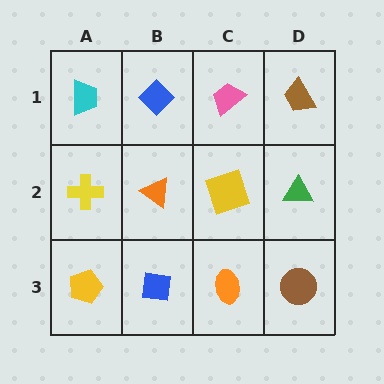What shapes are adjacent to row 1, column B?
An orange triangle (row 2, column B), a cyan trapezoid (row 1, column A), a pink trapezoid (row 1, column C).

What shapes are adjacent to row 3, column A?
A yellow cross (row 2, column A), a blue square (row 3, column B).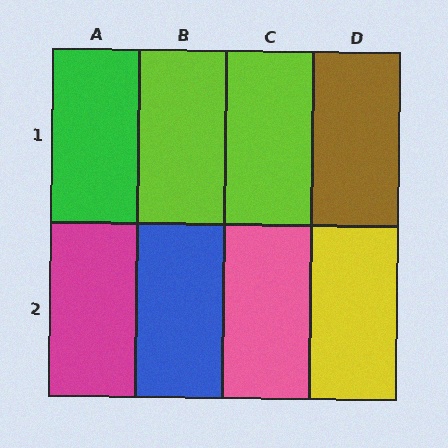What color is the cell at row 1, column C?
Lime.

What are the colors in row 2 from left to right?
Magenta, blue, pink, yellow.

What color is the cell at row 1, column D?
Brown.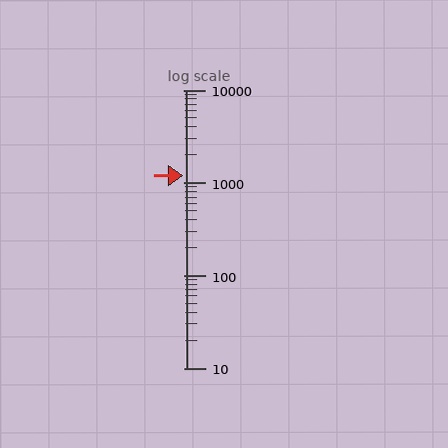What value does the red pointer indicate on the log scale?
The pointer indicates approximately 1200.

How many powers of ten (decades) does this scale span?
The scale spans 3 decades, from 10 to 10000.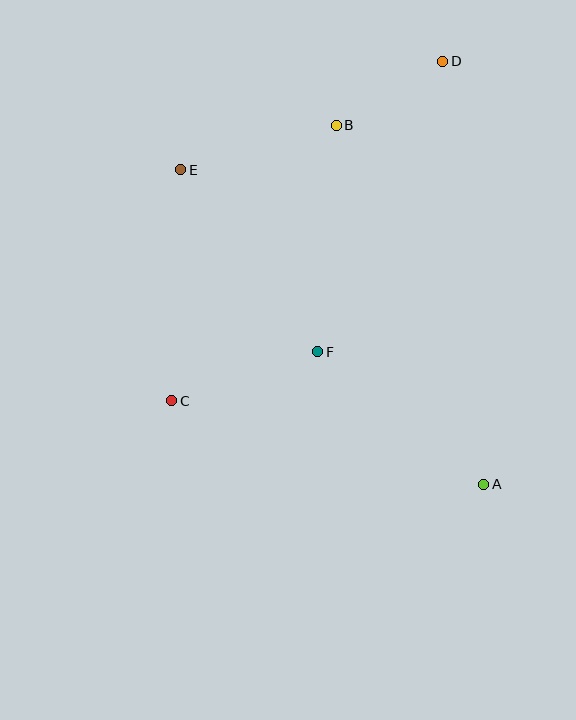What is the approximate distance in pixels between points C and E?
The distance between C and E is approximately 231 pixels.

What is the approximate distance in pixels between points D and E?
The distance between D and E is approximately 283 pixels.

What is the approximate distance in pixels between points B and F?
The distance between B and F is approximately 227 pixels.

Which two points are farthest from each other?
Points A and E are farthest from each other.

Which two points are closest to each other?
Points B and D are closest to each other.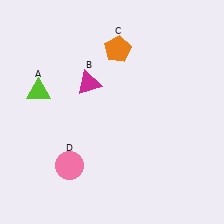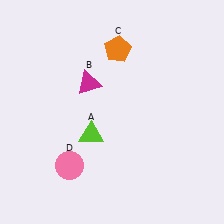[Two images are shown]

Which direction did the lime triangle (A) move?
The lime triangle (A) moved right.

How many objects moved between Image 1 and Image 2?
1 object moved between the two images.